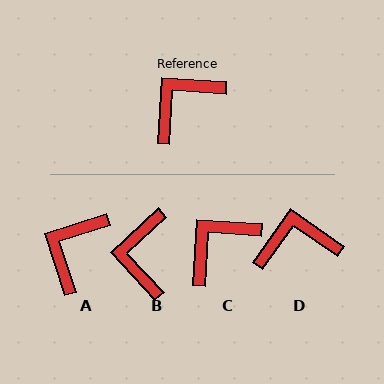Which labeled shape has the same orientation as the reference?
C.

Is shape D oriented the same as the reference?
No, it is off by about 31 degrees.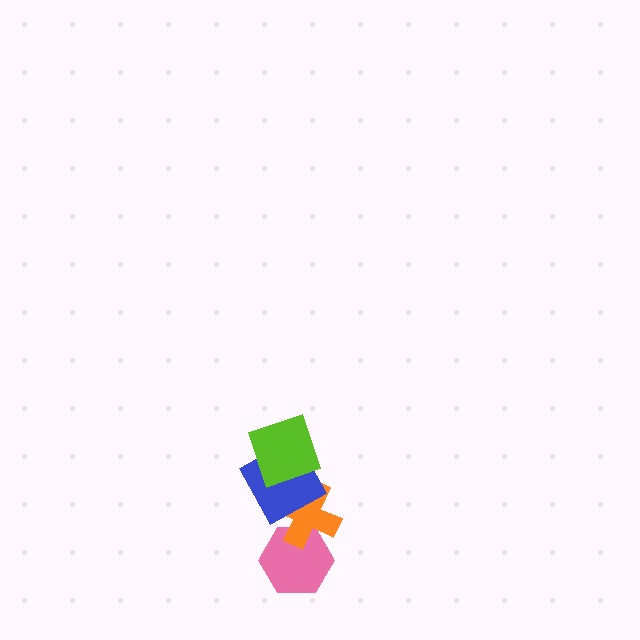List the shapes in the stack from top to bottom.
From top to bottom: the lime square, the blue square, the orange cross, the pink hexagon.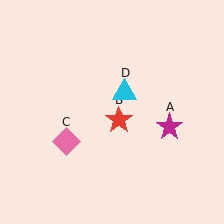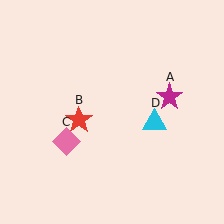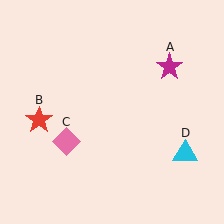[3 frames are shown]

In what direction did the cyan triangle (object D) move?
The cyan triangle (object D) moved down and to the right.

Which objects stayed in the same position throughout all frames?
Pink diamond (object C) remained stationary.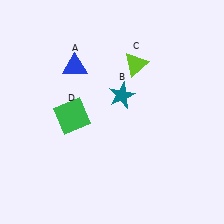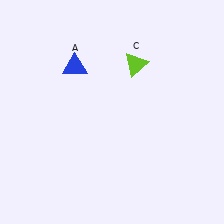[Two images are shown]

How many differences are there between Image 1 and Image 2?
There are 2 differences between the two images.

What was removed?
The green square (D), the teal star (B) were removed in Image 2.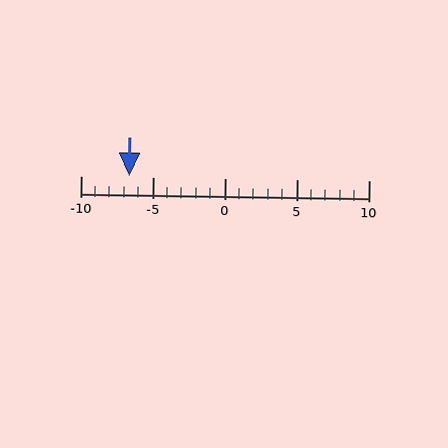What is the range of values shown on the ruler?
The ruler shows values from -10 to 10.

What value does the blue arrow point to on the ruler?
The blue arrow points to approximately -7.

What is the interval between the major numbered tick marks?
The major tick marks are spaced 5 units apart.